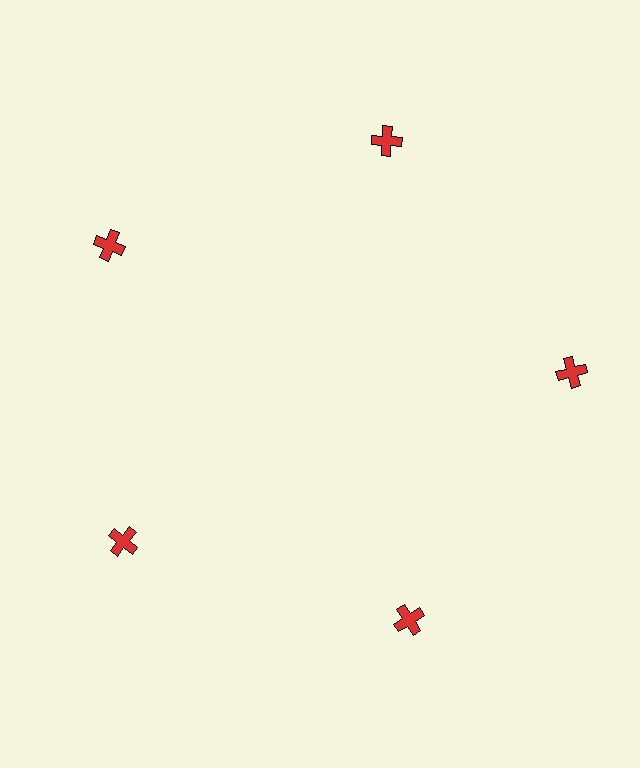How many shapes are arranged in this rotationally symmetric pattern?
There are 5 shapes, arranged in 5 groups of 1.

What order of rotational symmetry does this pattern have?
This pattern has 5-fold rotational symmetry.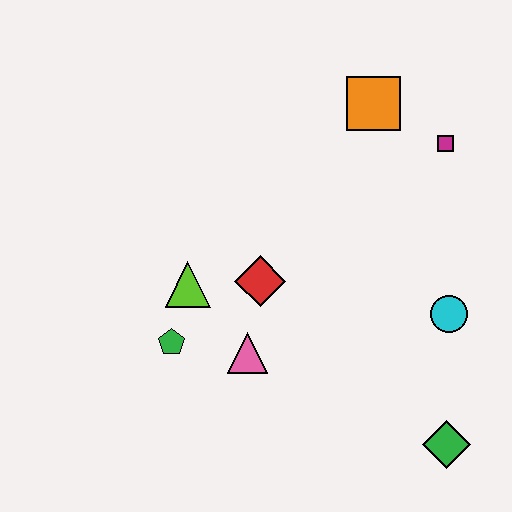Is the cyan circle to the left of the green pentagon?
No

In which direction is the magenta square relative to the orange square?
The magenta square is to the right of the orange square.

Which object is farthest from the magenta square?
The green pentagon is farthest from the magenta square.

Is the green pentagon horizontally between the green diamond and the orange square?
No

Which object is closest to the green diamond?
The cyan circle is closest to the green diamond.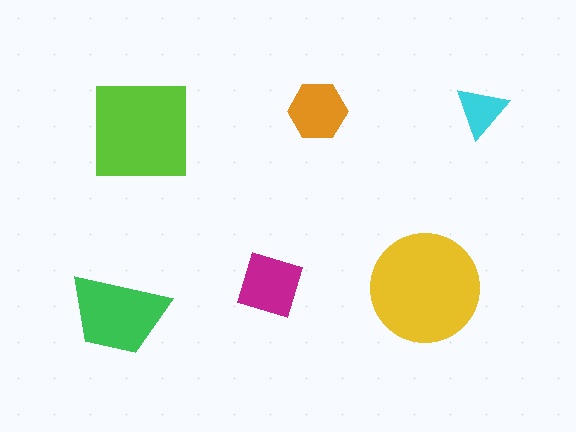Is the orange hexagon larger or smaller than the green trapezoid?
Smaller.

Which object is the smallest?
The cyan triangle.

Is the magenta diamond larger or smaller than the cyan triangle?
Larger.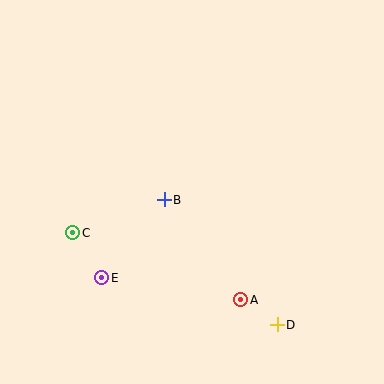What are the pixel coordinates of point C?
Point C is at (73, 233).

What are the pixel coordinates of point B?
Point B is at (164, 200).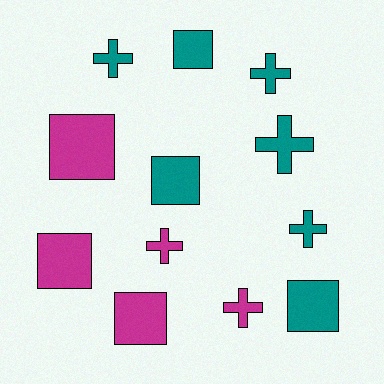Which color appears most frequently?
Teal, with 7 objects.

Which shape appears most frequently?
Square, with 6 objects.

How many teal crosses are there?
There are 4 teal crosses.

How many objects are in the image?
There are 12 objects.